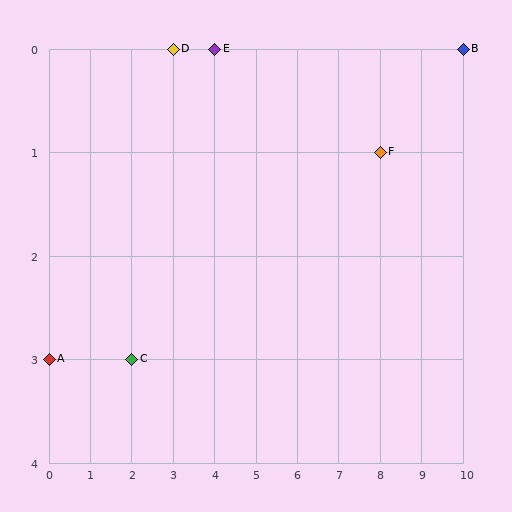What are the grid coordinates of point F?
Point F is at grid coordinates (8, 1).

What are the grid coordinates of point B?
Point B is at grid coordinates (10, 0).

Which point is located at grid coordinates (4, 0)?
Point E is at (4, 0).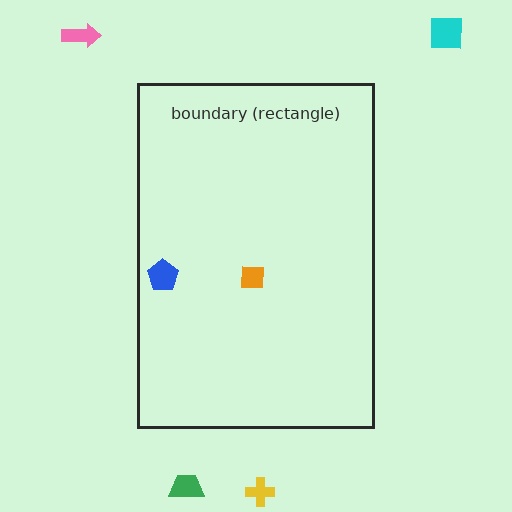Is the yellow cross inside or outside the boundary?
Outside.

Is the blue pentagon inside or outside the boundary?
Inside.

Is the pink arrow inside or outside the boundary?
Outside.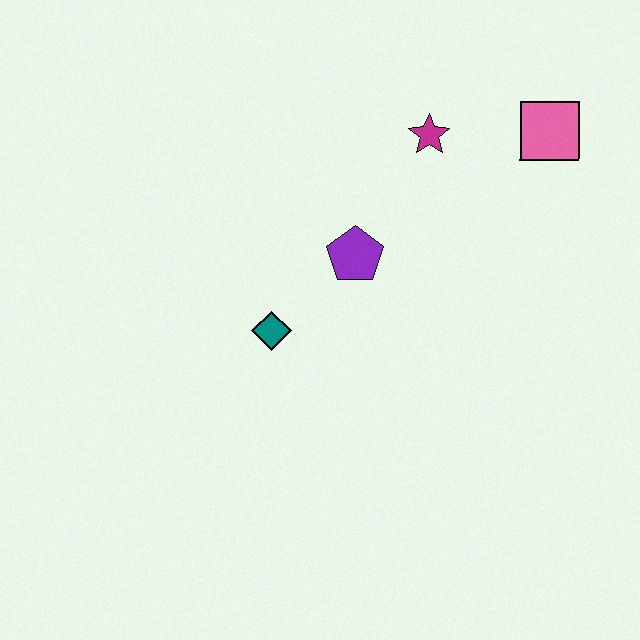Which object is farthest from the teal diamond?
The pink square is farthest from the teal diamond.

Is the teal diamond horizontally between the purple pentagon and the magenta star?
No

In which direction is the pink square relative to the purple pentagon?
The pink square is to the right of the purple pentagon.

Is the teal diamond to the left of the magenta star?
Yes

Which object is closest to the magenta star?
The pink square is closest to the magenta star.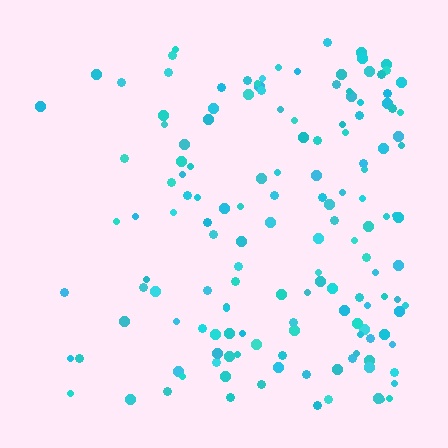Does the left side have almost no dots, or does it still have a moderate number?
Still a moderate number, just noticeably fewer than the right.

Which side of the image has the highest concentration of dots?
The right.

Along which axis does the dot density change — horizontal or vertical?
Horizontal.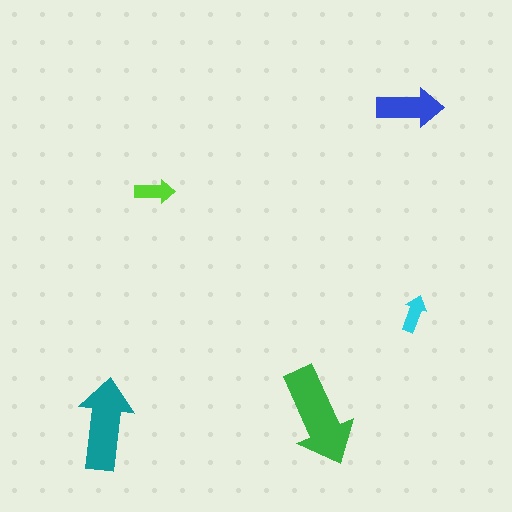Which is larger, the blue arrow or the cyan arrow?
The blue one.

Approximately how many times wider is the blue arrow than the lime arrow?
About 1.5 times wider.